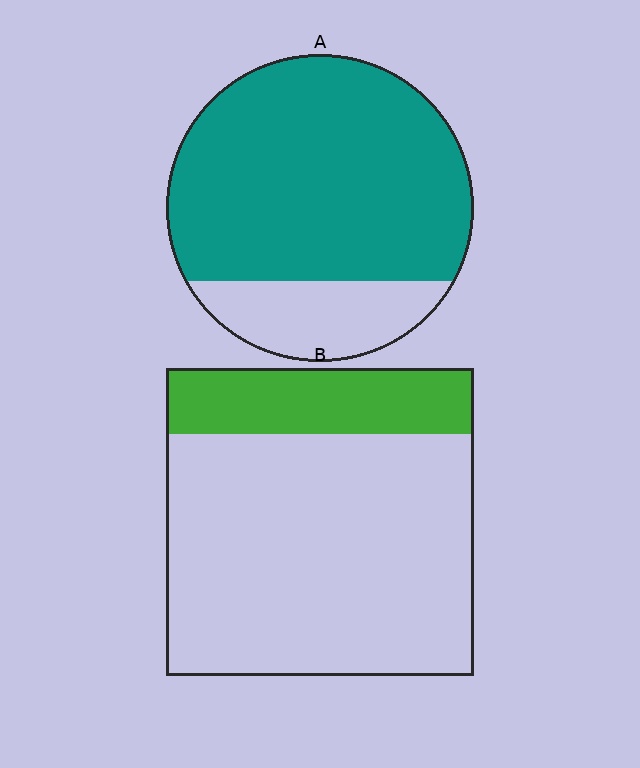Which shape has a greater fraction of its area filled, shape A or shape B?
Shape A.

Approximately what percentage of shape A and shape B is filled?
A is approximately 80% and B is approximately 20%.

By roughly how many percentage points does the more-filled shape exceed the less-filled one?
By roughly 60 percentage points (A over B).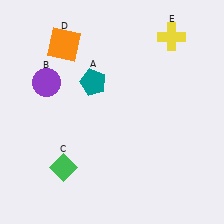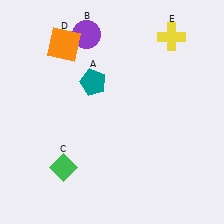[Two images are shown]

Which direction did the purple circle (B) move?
The purple circle (B) moved up.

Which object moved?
The purple circle (B) moved up.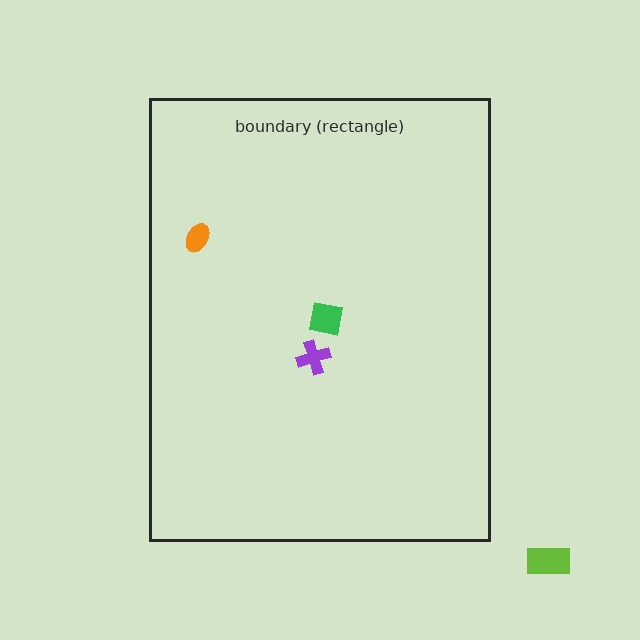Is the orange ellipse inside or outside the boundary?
Inside.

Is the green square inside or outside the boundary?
Inside.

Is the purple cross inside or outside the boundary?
Inside.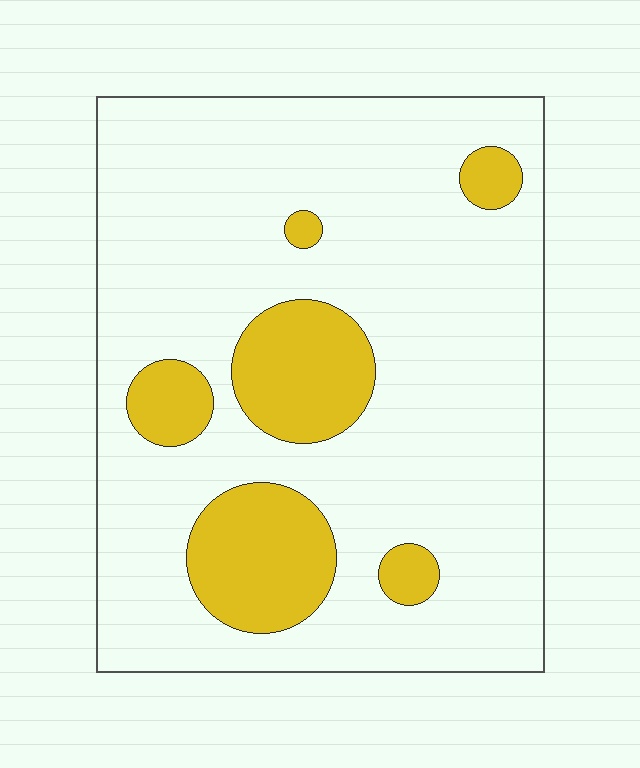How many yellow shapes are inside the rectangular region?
6.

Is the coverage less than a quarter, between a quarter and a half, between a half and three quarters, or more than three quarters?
Less than a quarter.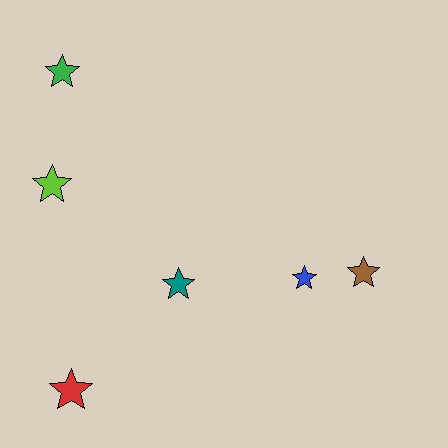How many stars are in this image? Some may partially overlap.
There are 6 stars.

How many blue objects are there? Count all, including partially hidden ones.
There is 1 blue object.